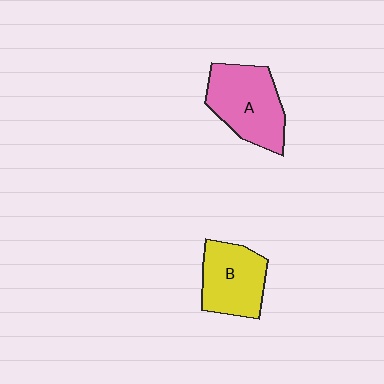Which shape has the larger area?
Shape A (pink).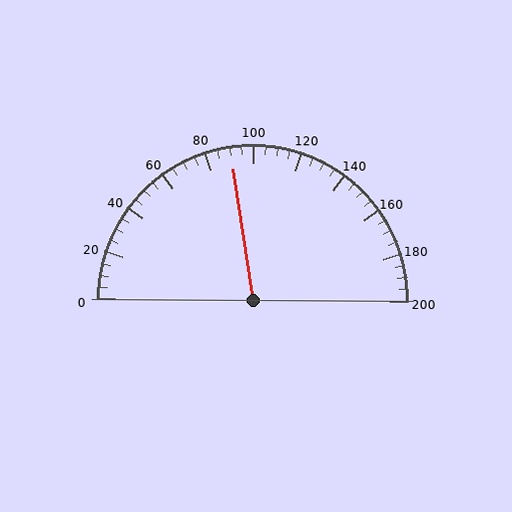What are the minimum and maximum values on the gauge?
The gauge ranges from 0 to 200.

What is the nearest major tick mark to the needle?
The nearest major tick mark is 80.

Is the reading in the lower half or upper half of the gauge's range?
The reading is in the lower half of the range (0 to 200).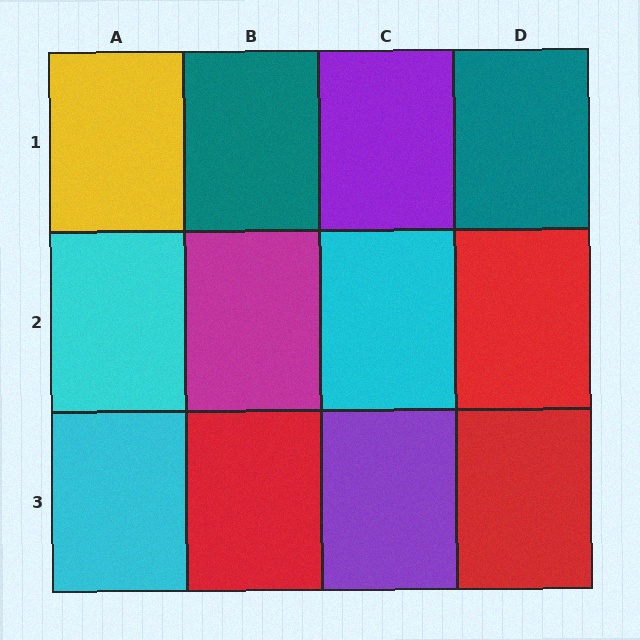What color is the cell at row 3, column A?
Cyan.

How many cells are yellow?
1 cell is yellow.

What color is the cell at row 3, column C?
Purple.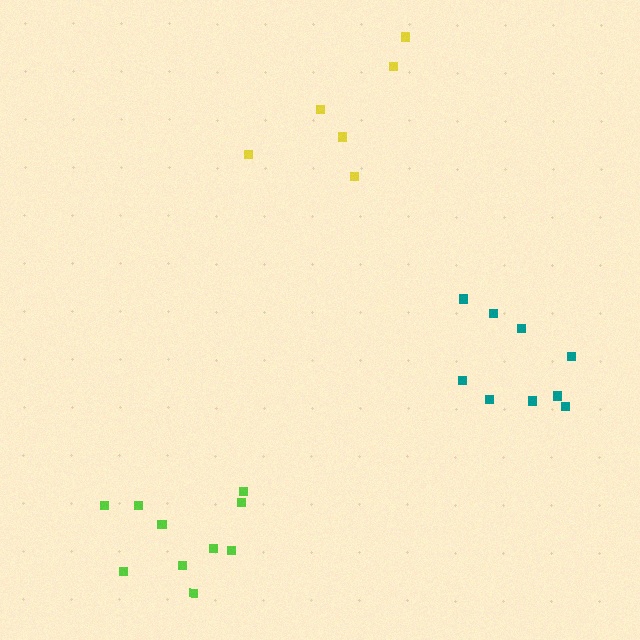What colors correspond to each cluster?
The clusters are colored: teal, yellow, lime.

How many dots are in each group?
Group 1: 9 dots, Group 2: 6 dots, Group 3: 10 dots (25 total).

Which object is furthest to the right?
The teal cluster is rightmost.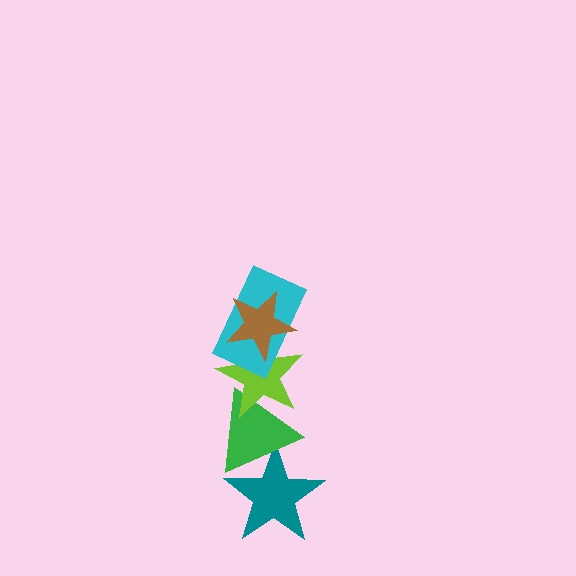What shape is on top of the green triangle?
The lime star is on top of the green triangle.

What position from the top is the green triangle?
The green triangle is 4th from the top.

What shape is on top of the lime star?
The cyan rectangle is on top of the lime star.